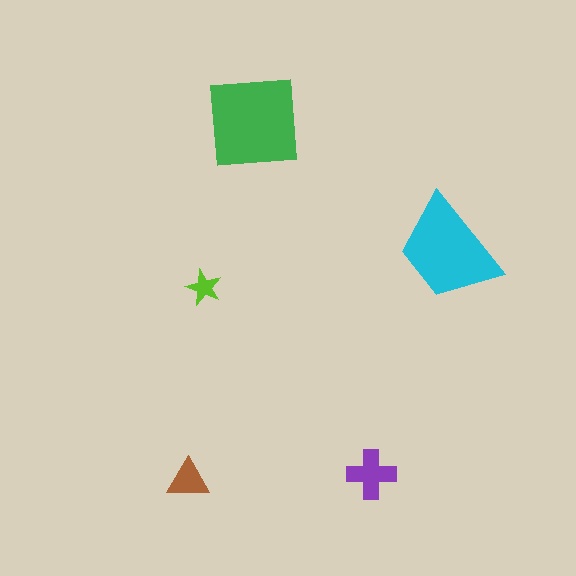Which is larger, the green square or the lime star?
The green square.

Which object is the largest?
The green square.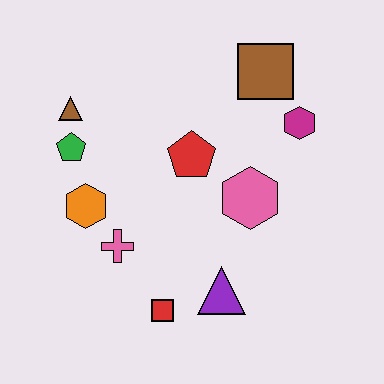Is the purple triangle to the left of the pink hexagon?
Yes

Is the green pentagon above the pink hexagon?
Yes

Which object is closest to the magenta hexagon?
The brown square is closest to the magenta hexagon.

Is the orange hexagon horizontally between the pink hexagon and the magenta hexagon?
No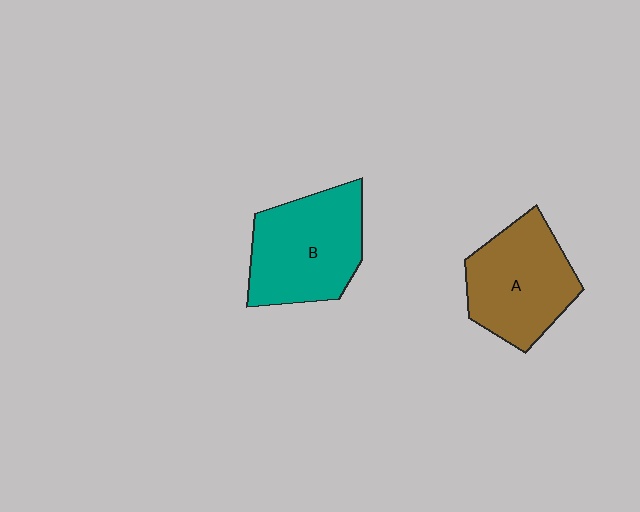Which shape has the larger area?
Shape B (teal).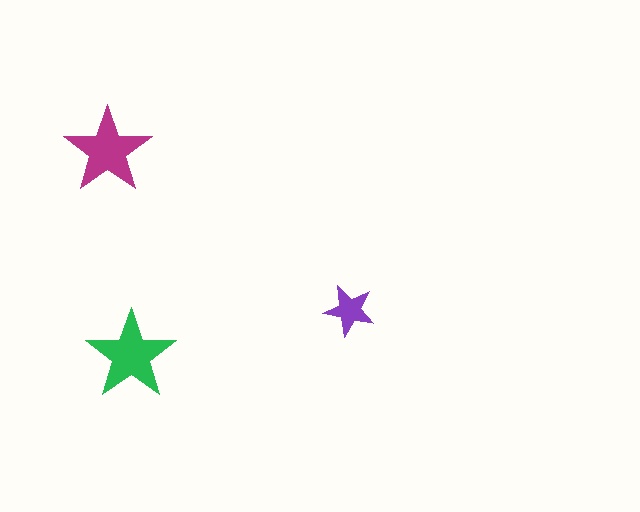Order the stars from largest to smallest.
the green one, the magenta one, the purple one.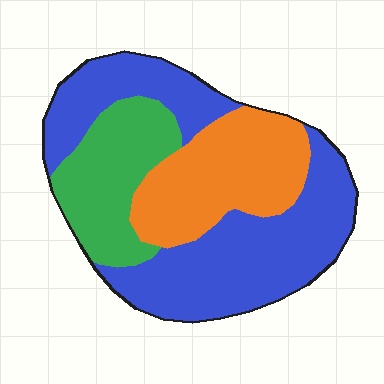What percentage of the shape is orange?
Orange covers 27% of the shape.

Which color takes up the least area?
Green, at roughly 20%.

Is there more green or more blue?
Blue.